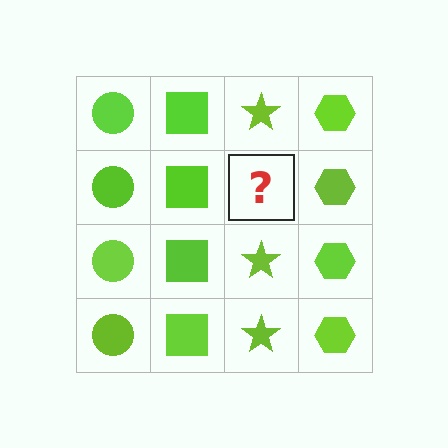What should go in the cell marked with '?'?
The missing cell should contain a lime star.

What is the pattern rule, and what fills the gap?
The rule is that each column has a consistent shape. The gap should be filled with a lime star.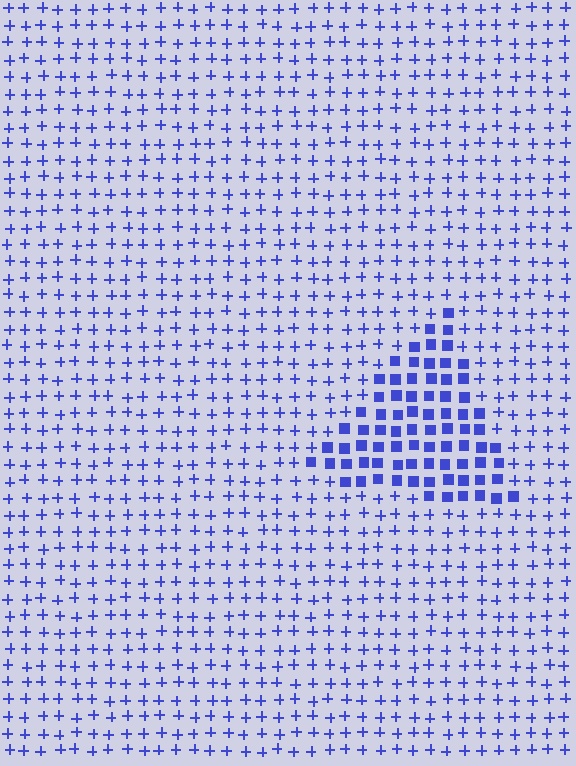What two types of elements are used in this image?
The image uses squares inside the triangle region and plus signs outside it.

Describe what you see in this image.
The image is filled with small blue elements arranged in a uniform grid. A triangle-shaped region contains squares, while the surrounding area contains plus signs. The boundary is defined purely by the change in element shape.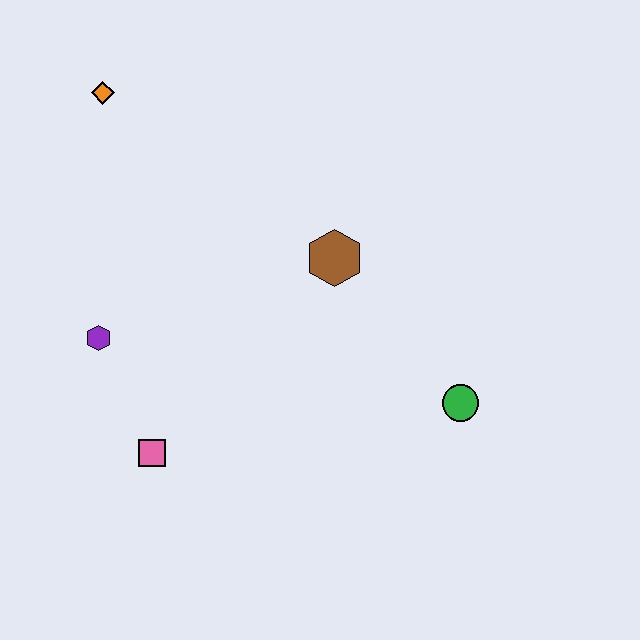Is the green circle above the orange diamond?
No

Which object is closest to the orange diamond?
The purple hexagon is closest to the orange diamond.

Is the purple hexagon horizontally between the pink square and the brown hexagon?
No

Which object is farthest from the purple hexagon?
The green circle is farthest from the purple hexagon.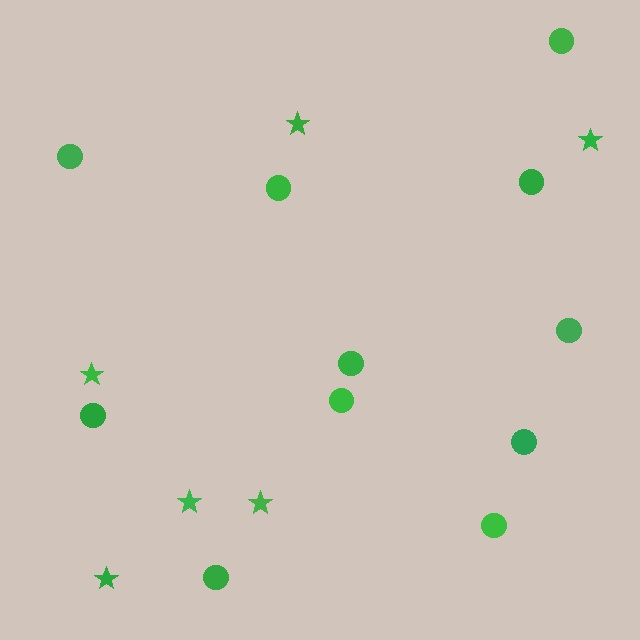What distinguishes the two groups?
There are 2 groups: one group of stars (6) and one group of circles (11).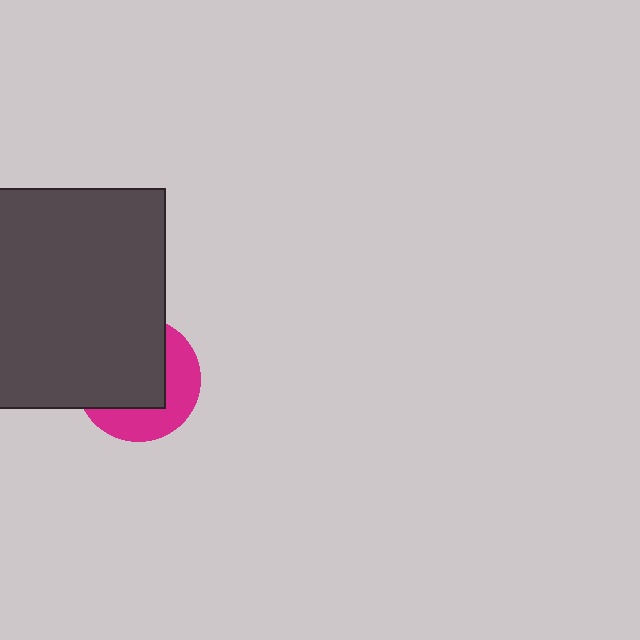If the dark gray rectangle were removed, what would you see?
You would see the complete magenta circle.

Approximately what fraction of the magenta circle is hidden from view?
Roughly 60% of the magenta circle is hidden behind the dark gray rectangle.